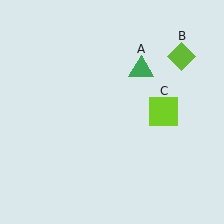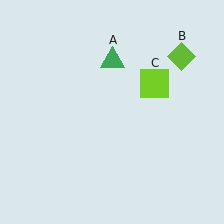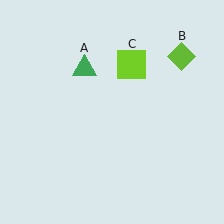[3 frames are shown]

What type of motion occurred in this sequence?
The green triangle (object A), lime square (object C) rotated counterclockwise around the center of the scene.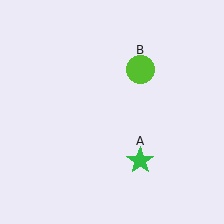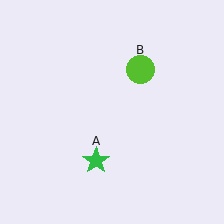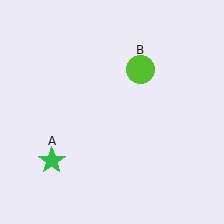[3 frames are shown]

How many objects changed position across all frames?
1 object changed position: green star (object A).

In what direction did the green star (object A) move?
The green star (object A) moved left.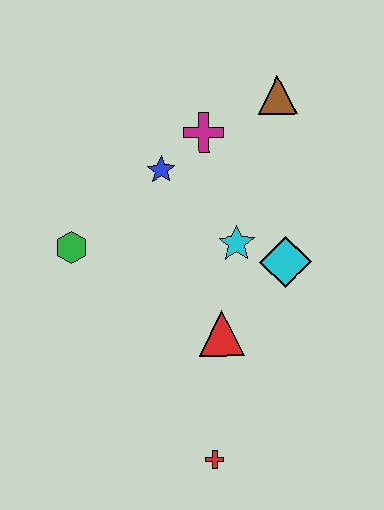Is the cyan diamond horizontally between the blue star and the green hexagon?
No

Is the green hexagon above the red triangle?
Yes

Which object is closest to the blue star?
The magenta cross is closest to the blue star.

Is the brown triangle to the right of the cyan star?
Yes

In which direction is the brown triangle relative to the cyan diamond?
The brown triangle is above the cyan diamond.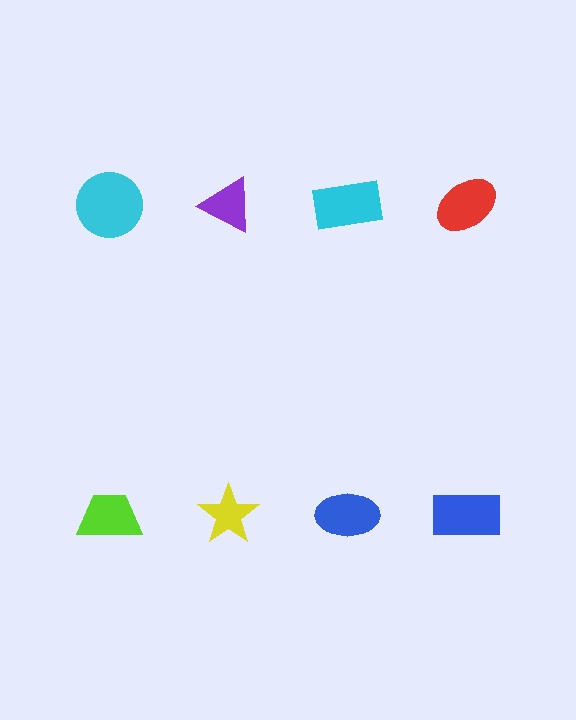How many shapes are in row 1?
4 shapes.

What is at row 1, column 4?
A red ellipse.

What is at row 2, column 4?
A blue rectangle.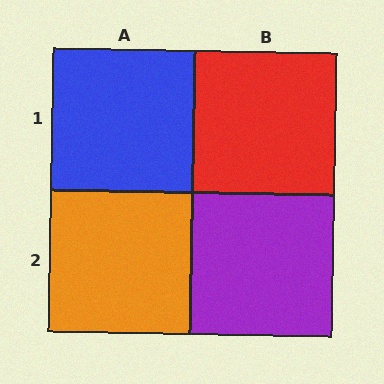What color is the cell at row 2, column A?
Orange.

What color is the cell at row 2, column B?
Purple.